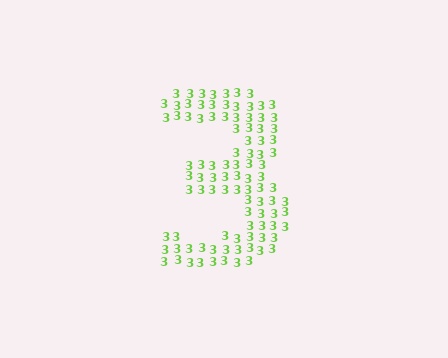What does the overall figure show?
The overall figure shows the digit 3.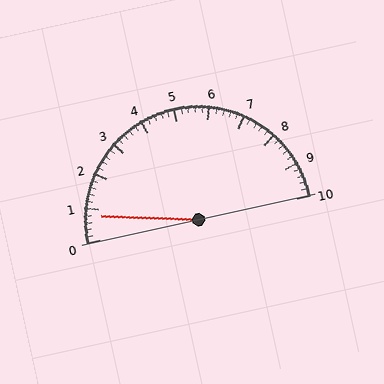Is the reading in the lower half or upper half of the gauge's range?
The reading is in the lower half of the range (0 to 10).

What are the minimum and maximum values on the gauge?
The gauge ranges from 0 to 10.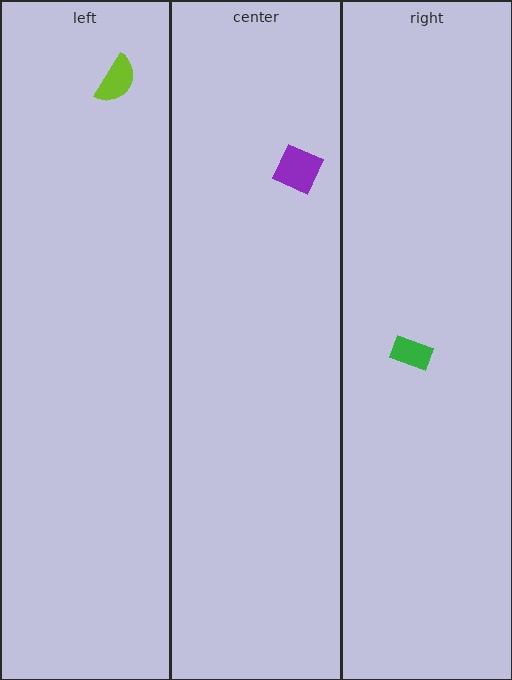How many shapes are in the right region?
1.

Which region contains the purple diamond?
The center region.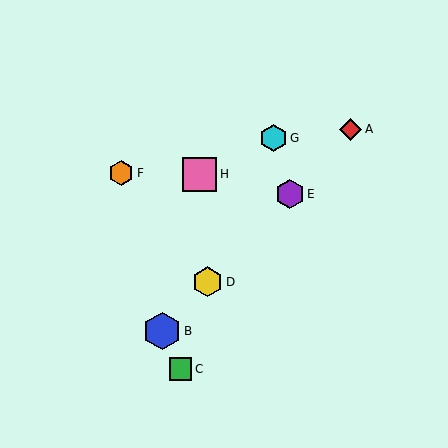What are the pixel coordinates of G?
Object G is at (273, 138).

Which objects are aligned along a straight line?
Objects A, B, D, E are aligned along a straight line.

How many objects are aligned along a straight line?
4 objects (A, B, D, E) are aligned along a straight line.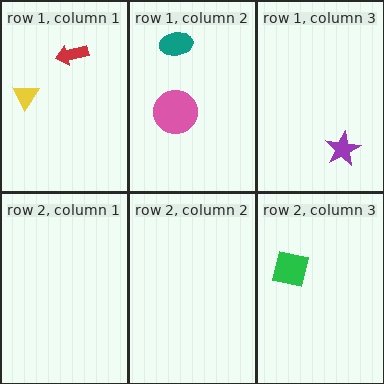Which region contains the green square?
The row 2, column 3 region.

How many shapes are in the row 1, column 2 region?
2.